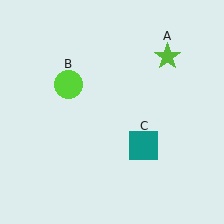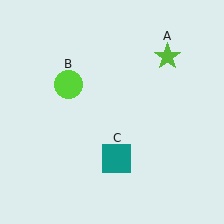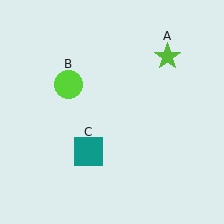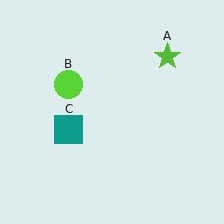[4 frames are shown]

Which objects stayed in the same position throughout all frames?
Lime star (object A) and lime circle (object B) remained stationary.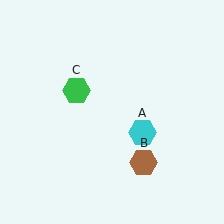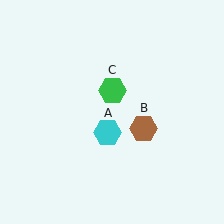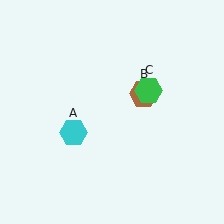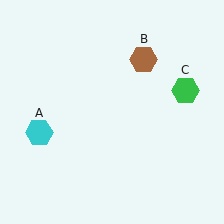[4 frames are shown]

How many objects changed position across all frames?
3 objects changed position: cyan hexagon (object A), brown hexagon (object B), green hexagon (object C).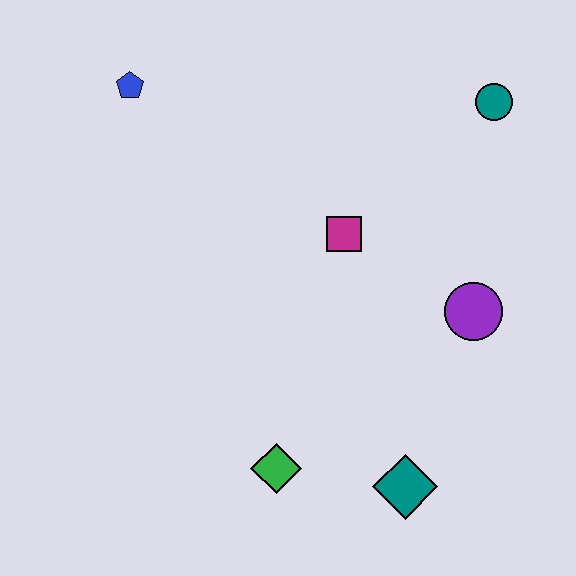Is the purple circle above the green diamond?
Yes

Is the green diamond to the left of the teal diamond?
Yes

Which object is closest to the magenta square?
The purple circle is closest to the magenta square.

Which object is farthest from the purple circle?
The blue pentagon is farthest from the purple circle.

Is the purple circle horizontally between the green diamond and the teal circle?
Yes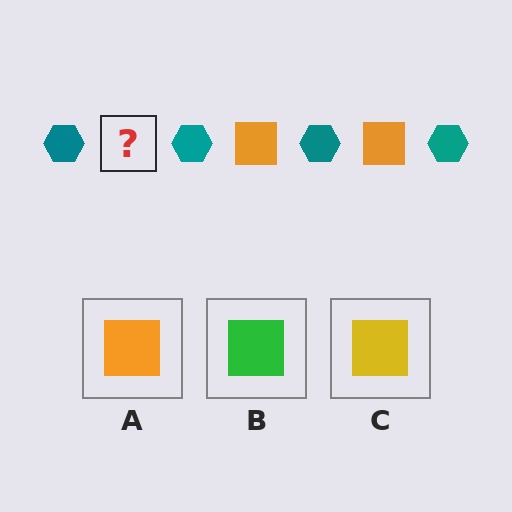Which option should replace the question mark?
Option A.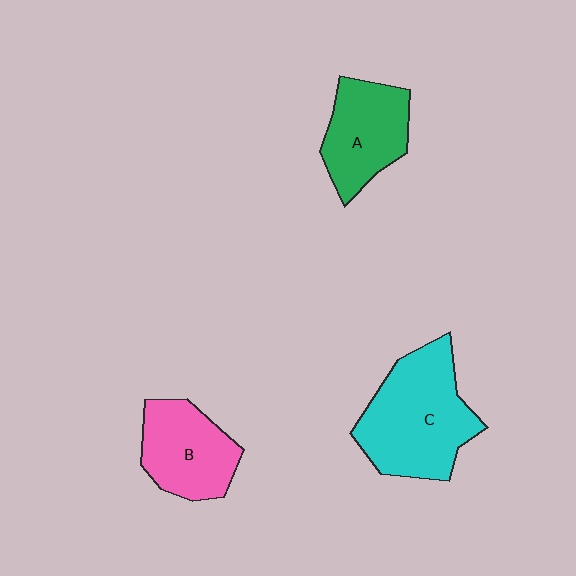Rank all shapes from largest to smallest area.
From largest to smallest: C (cyan), A (green), B (pink).